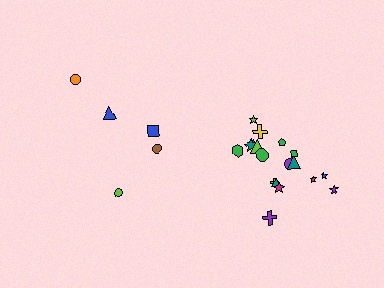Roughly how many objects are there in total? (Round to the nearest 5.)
Roughly 25 objects in total.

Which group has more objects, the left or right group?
The right group.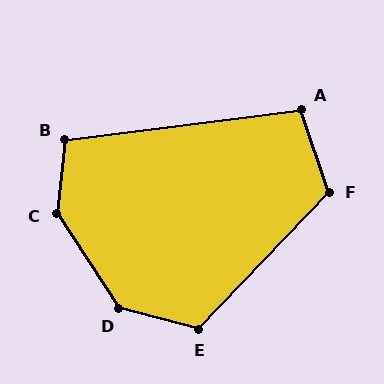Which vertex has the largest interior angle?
C, at approximately 140 degrees.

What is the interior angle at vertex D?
Approximately 138 degrees (obtuse).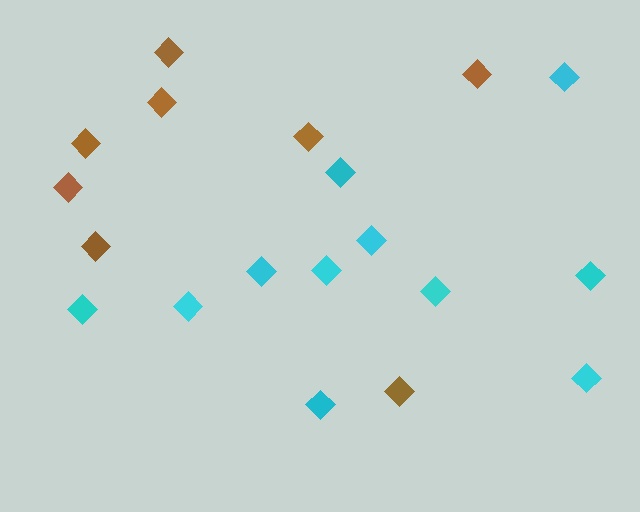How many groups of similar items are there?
There are 2 groups: one group of brown diamonds (8) and one group of cyan diamonds (11).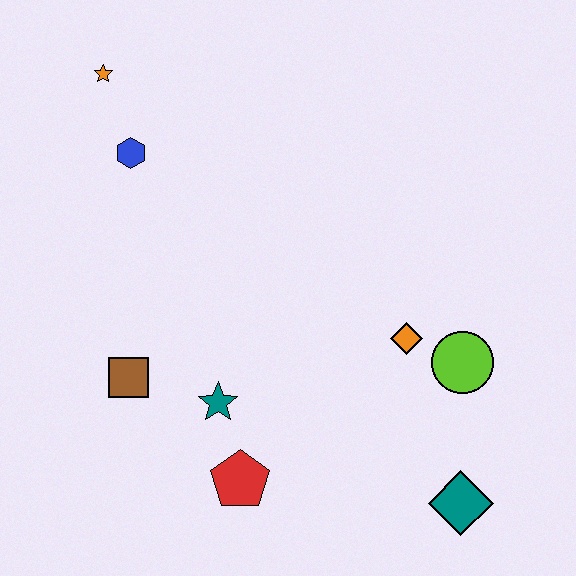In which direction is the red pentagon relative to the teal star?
The red pentagon is below the teal star.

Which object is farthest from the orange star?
The teal diamond is farthest from the orange star.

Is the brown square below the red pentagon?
No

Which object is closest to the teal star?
The red pentagon is closest to the teal star.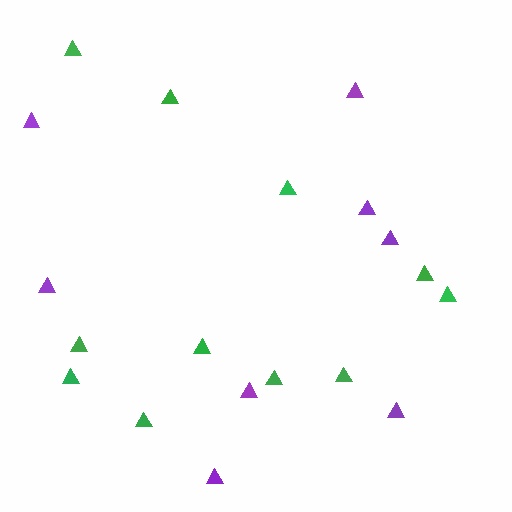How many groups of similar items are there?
There are 2 groups: one group of purple triangles (8) and one group of green triangles (11).